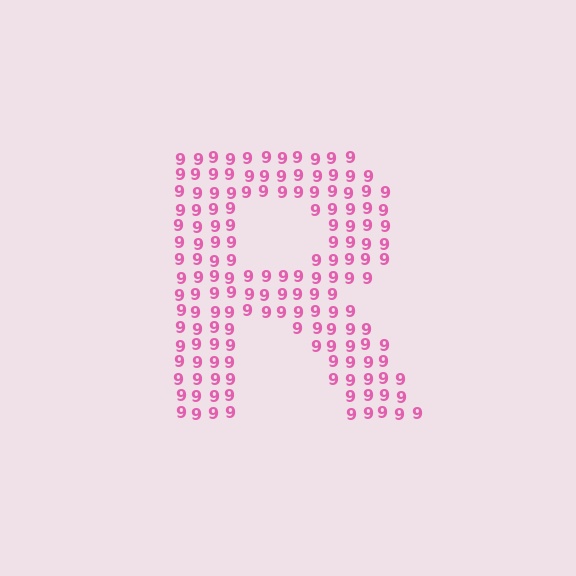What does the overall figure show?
The overall figure shows the letter R.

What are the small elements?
The small elements are digit 9's.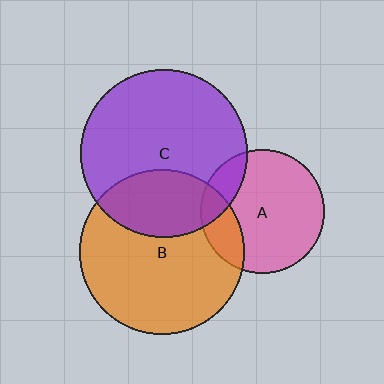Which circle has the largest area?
Circle C (purple).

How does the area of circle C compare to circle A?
Approximately 1.8 times.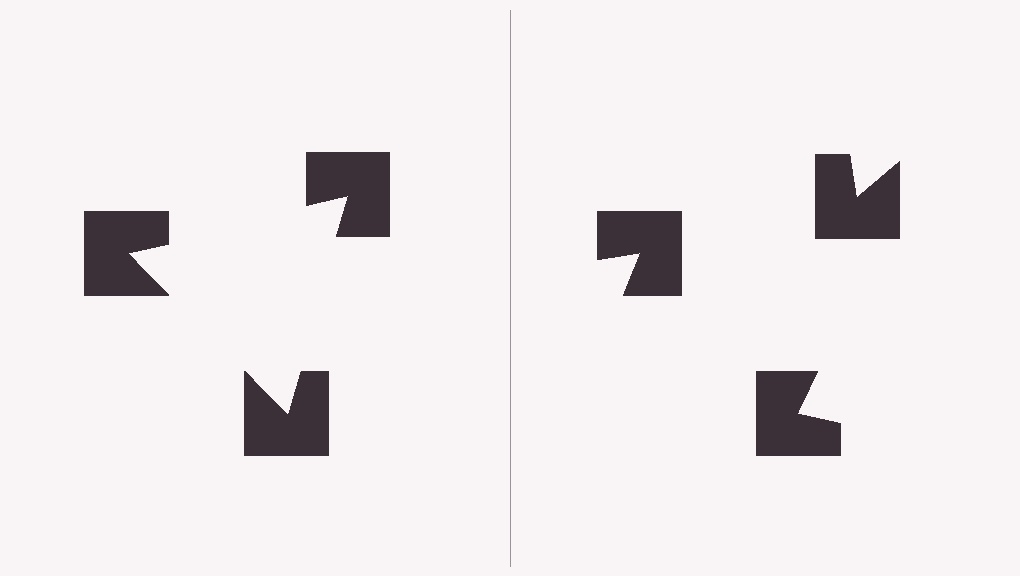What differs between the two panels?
The notched squares are positioned identically on both sides; only the wedge orientations differ. On the left they align to a triangle; on the right they are misaligned.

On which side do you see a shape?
An illusory triangle appears on the left side. On the right side the wedge cuts are rotated, so no coherent shape forms.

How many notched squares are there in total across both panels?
6 — 3 on each side.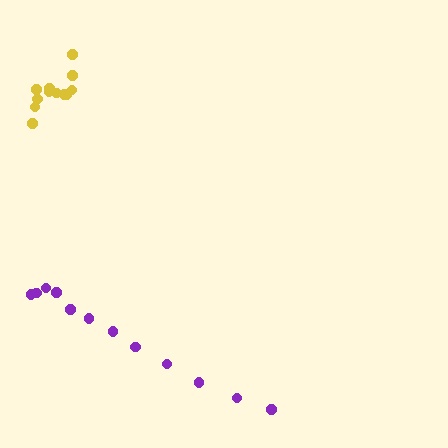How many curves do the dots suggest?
There are 2 distinct paths.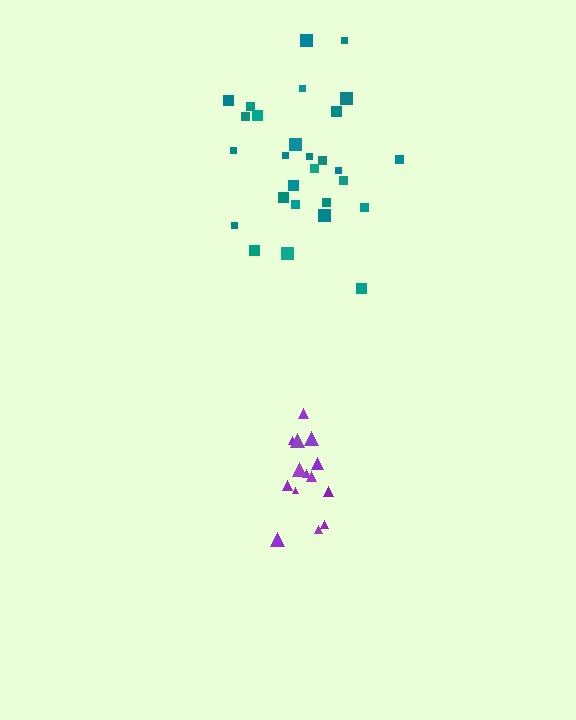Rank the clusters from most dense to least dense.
purple, teal.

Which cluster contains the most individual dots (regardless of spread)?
Teal (28).